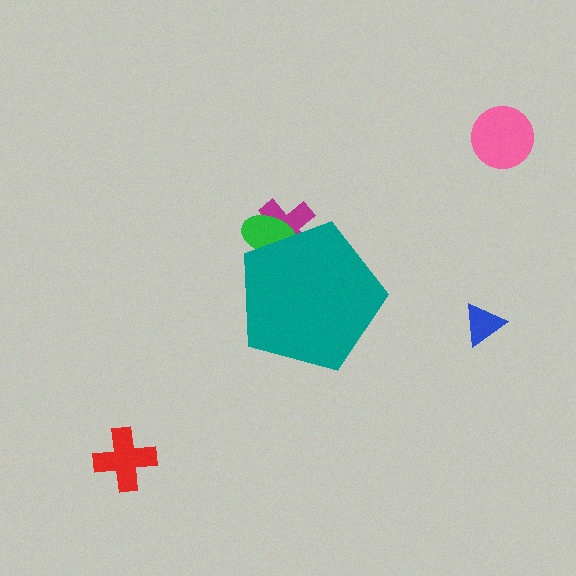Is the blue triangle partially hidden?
No, the blue triangle is fully visible.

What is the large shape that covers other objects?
A teal pentagon.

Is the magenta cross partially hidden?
Yes, the magenta cross is partially hidden behind the teal pentagon.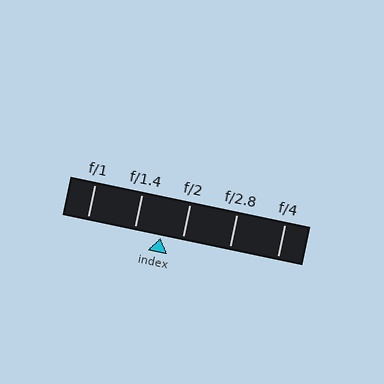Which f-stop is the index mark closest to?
The index mark is closest to f/2.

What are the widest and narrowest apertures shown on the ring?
The widest aperture shown is f/1 and the narrowest is f/4.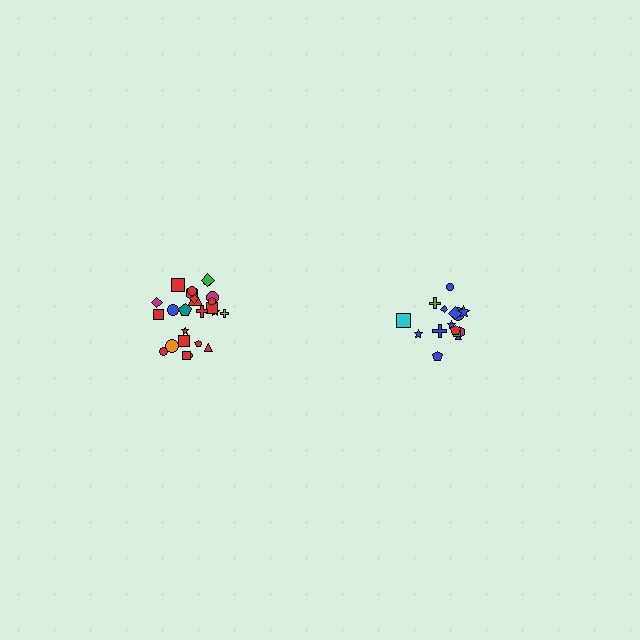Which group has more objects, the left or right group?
The left group.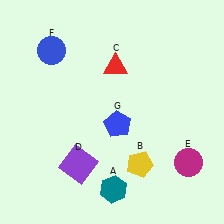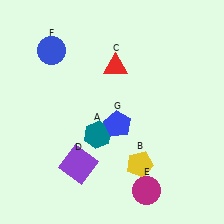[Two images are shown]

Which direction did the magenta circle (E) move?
The magenta circle (E) moved left.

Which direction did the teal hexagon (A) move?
The teal hexagon (A) moved up.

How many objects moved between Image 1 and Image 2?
2 objects moved between the two images.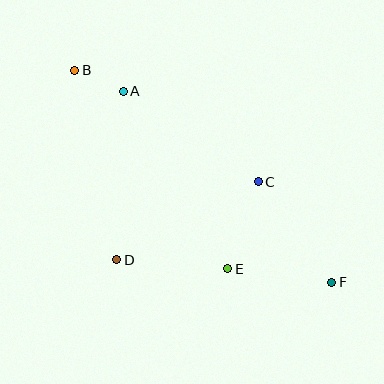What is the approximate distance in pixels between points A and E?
The distance between A and E is approximately 206 pixels.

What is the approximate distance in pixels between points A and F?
The distance between A and F is approximately 283 pixels.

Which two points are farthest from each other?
Points B and F are farthest from each other.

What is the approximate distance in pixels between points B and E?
The distance between B and E is approximately 251 pixels.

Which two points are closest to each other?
Points A and B are closest to each other.